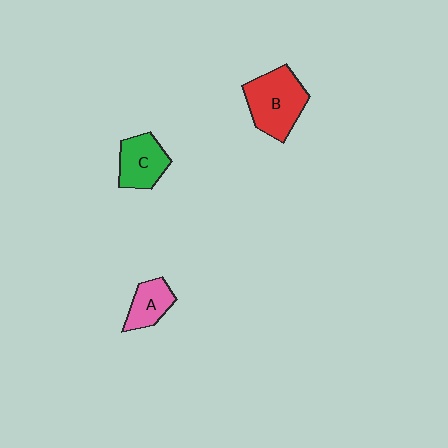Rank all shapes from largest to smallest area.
From largest to smallest: B (red), C (green), A (pink).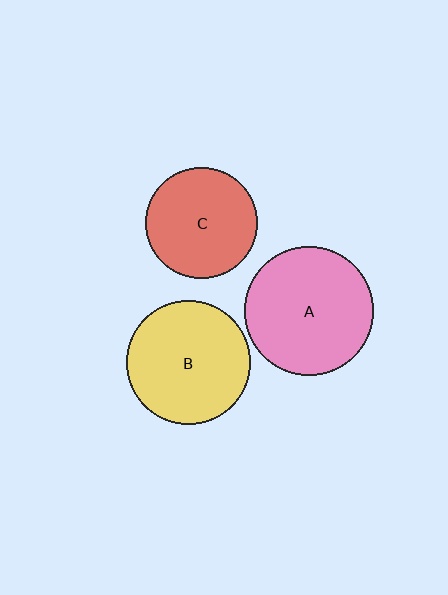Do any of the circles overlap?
No, none of the circles overlap.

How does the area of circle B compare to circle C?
Approximately 1.2 times.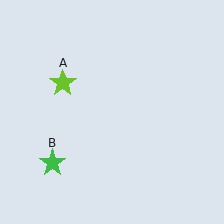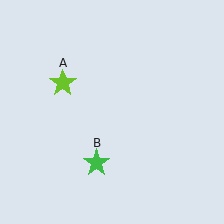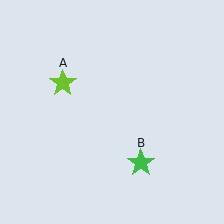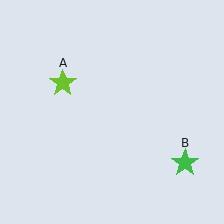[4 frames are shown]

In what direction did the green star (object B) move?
The green star (object B) moved right.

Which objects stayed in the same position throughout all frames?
Lime star (object A) remained stationary.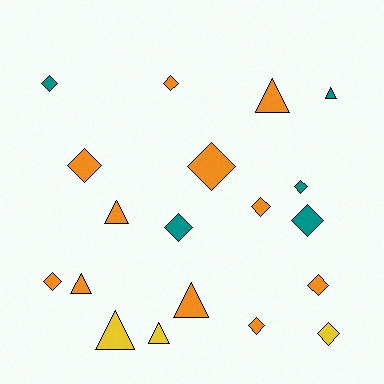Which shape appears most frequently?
Diamond, with 12 objects.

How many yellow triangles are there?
There are 2 yellow triangles.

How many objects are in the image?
There are 19 objects.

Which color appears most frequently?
Orange, with 11 objects.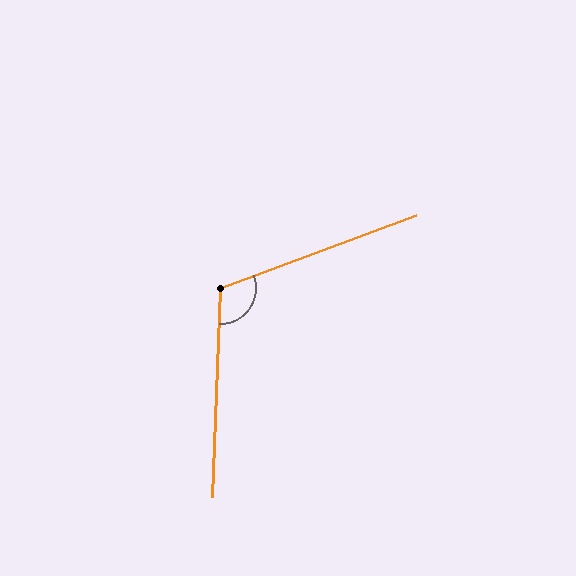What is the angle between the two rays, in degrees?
Approximately 112 degrees.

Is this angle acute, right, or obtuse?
It is obtuse.